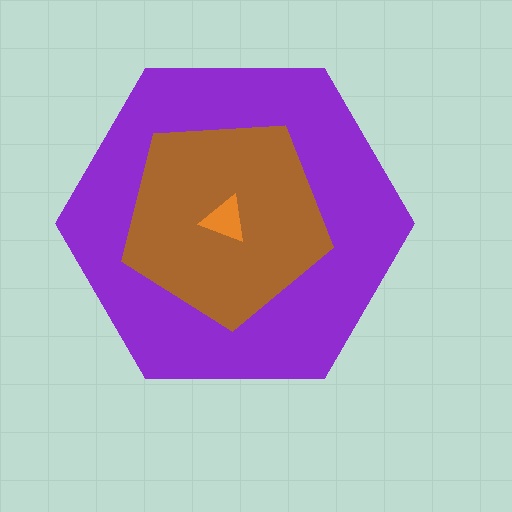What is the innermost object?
The orange triangle.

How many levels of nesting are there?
3.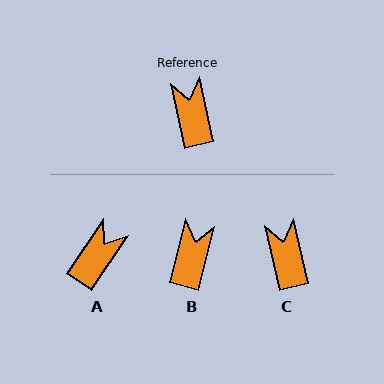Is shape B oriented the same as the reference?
No, it is off by about 27 degrees.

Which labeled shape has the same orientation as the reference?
C.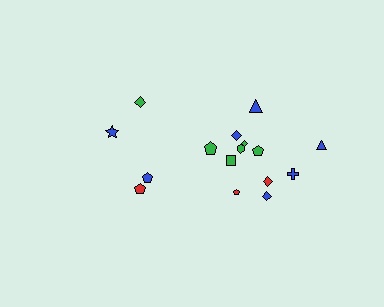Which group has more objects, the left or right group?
The right group.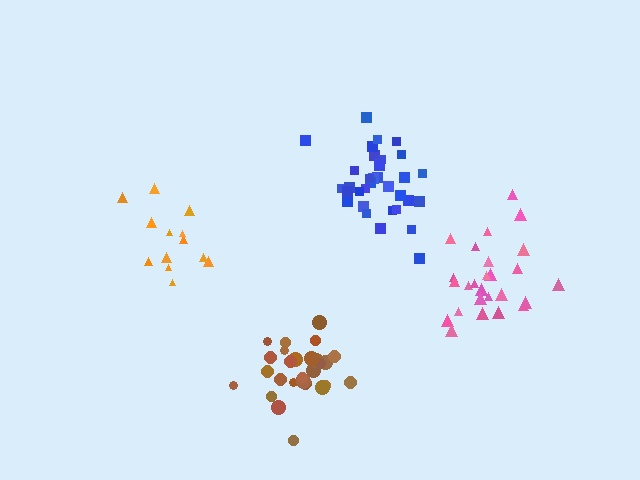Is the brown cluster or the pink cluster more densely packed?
Brown.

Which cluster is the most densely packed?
Blue.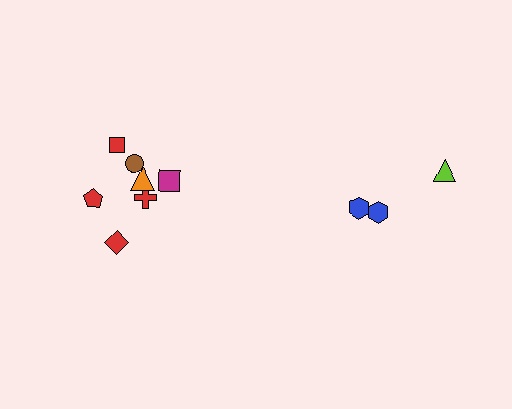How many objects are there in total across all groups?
There are 10 objects.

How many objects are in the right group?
There are 3 objects.